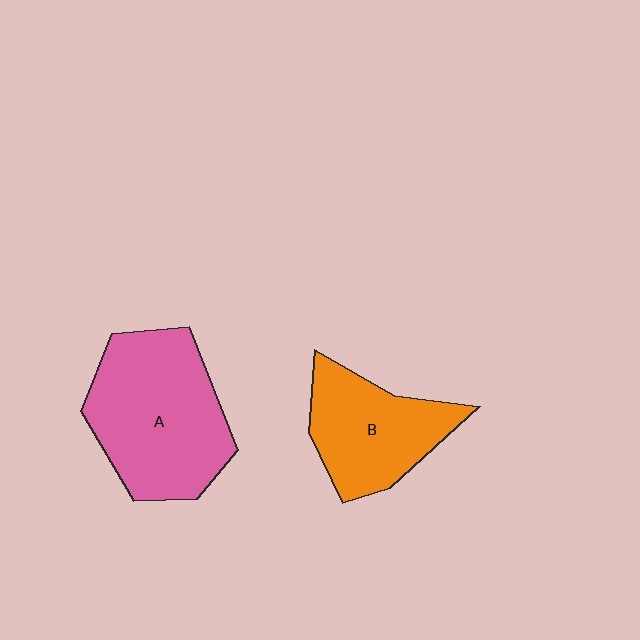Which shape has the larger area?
Shape A (pink).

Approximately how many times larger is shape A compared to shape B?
Approximately 1.4 times.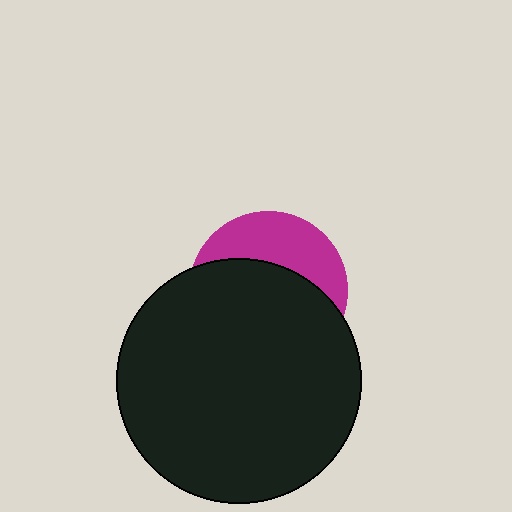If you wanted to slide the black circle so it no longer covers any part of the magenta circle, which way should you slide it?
Slide it down — that is the most direct way to separate the two shapes.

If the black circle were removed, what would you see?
You would see the complete magenta circle.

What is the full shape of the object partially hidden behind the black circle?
The partially hidden object is a magenta circle.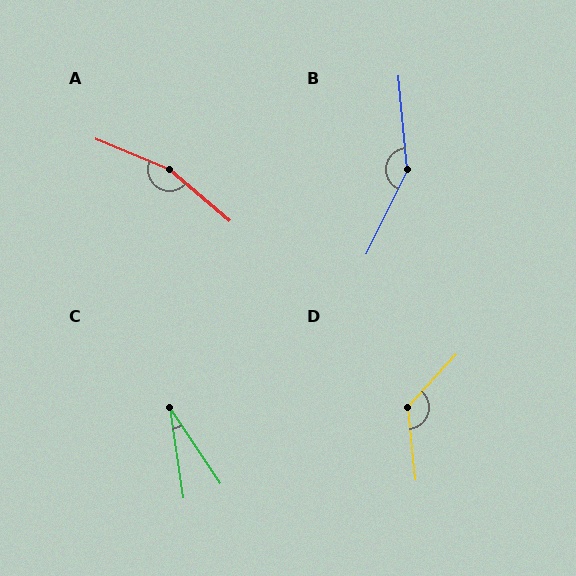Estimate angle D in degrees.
Approximately 131 degrees.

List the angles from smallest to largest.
C (25°), D (131°), B (149°), A (162°).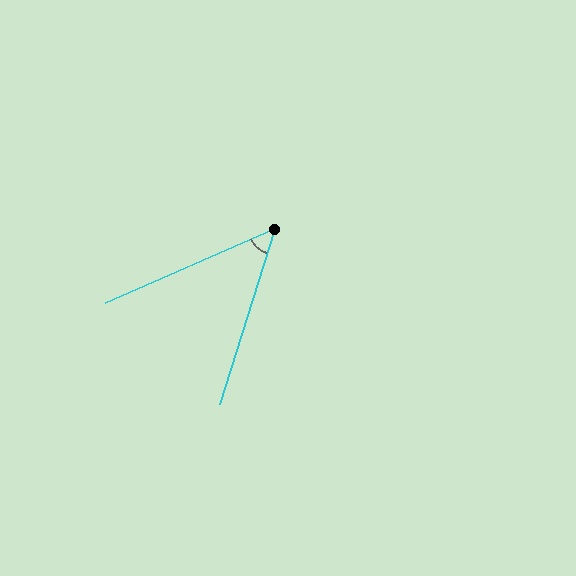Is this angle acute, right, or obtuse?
It is acute.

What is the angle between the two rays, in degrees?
Approximately 49 degrees.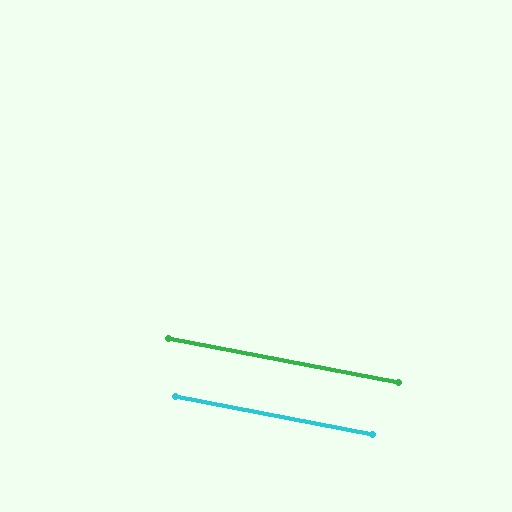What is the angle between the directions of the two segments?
Approximately 0 degrees.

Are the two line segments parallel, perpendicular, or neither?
Parallel — their directions differ by only 0.0°.